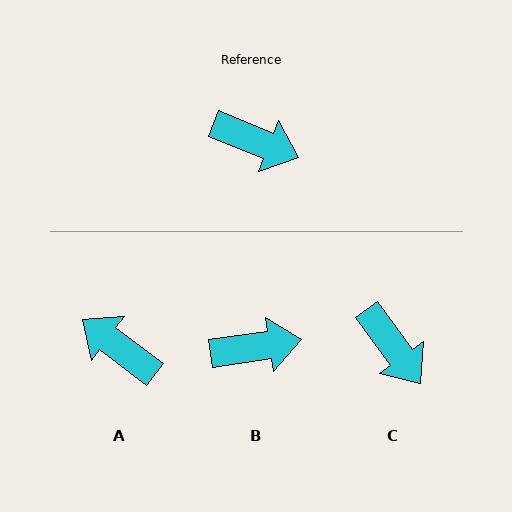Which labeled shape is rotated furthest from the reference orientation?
A, about 165 degrees away.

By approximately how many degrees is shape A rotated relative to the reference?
Approximately 165 degrees counter-clockwise.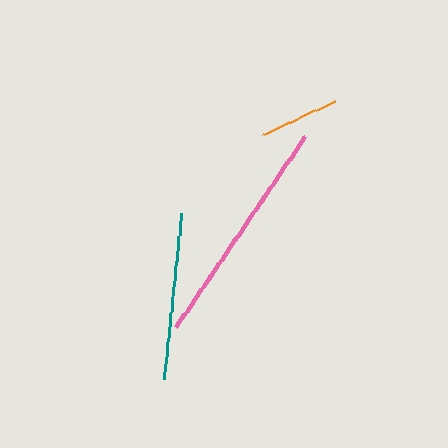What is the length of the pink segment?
The pink segment is approximately 231 pixels long.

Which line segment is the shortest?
The orange line is the shortest at approximately 80 pixels.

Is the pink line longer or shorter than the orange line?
The pink line is longer than the orange line.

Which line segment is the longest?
The pink line is the longest at approximately 231 pixels.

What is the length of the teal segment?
The teal segment is approximately 166 pixels long.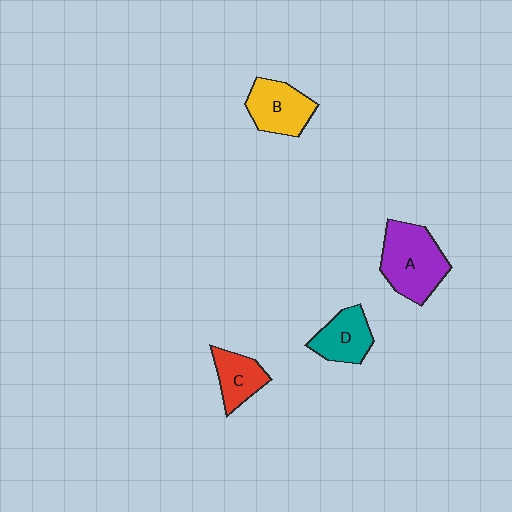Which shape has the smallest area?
Shape C (red).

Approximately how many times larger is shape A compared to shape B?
Approximately 1.4 times.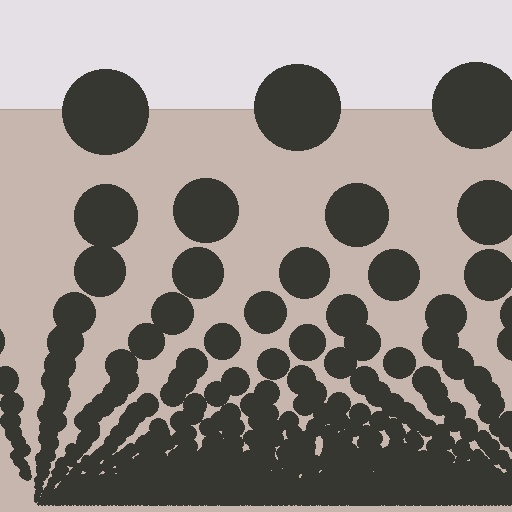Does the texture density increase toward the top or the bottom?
Density increases toward the bottom.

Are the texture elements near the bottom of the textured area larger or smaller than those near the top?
Smaller. The gradient is inverted — elements near the bottom are smaller and denser.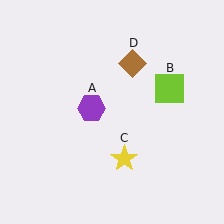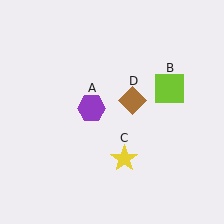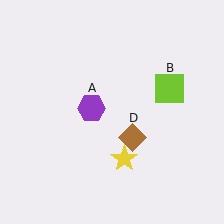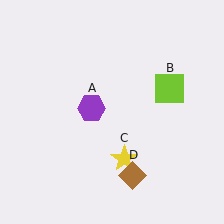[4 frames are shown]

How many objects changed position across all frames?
1 object changed position: brown diamond (object D).